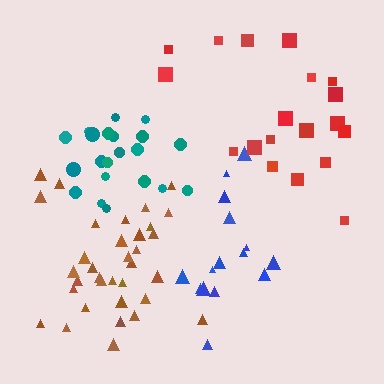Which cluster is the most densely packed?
Brown.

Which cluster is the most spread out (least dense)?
Blue.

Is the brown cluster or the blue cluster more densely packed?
Brown.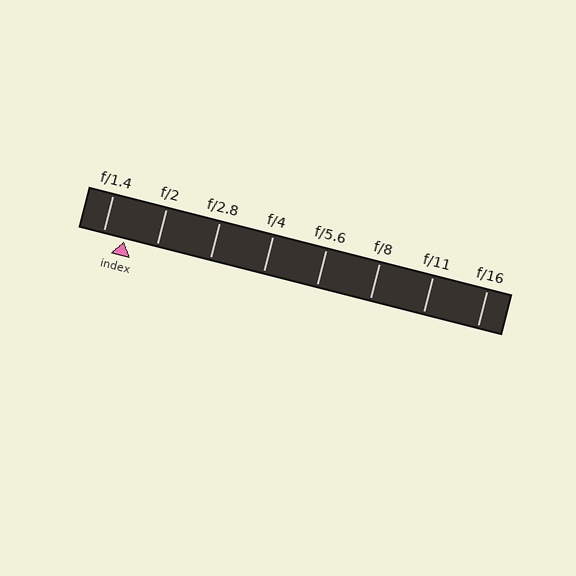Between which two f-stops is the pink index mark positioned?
The index mark is between f/1.4 and f/2.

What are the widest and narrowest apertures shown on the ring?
The widest aperture shown is f/1.4 and the narrowest is f/16.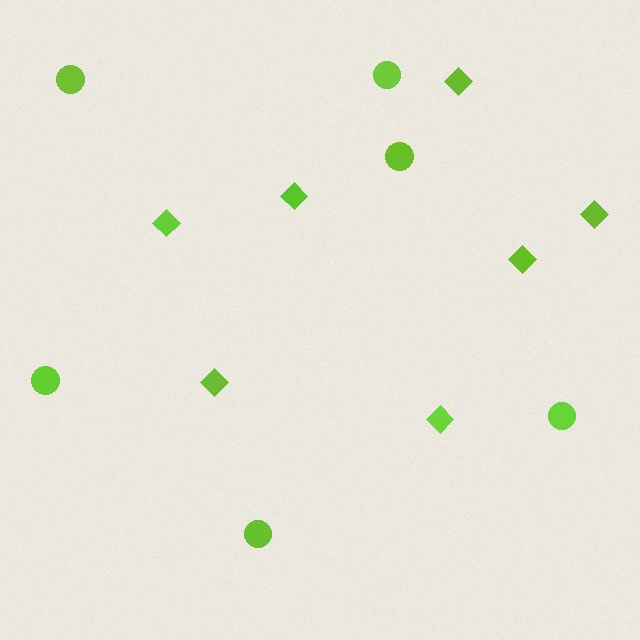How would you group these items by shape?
There are 2 groups: one group of circles (6) and one group of diamonds (7).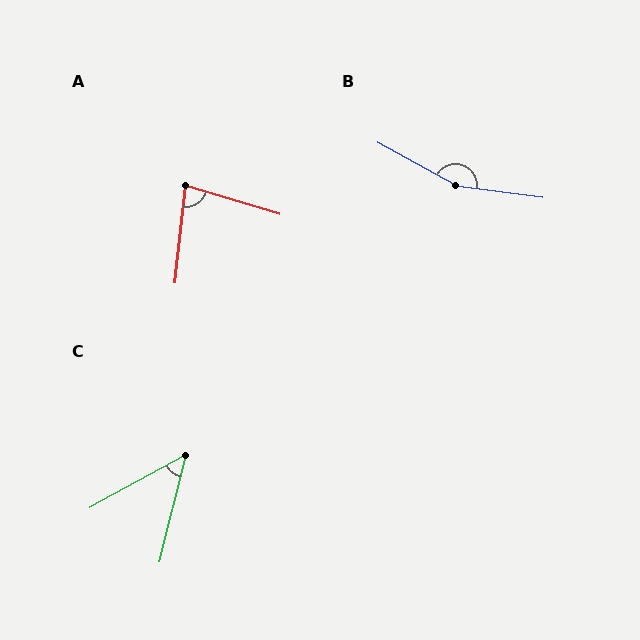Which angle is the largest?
B, at approximately 159 degrees.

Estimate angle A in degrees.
Approximately 80 degrees.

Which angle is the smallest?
C, at approximately 47 degrees.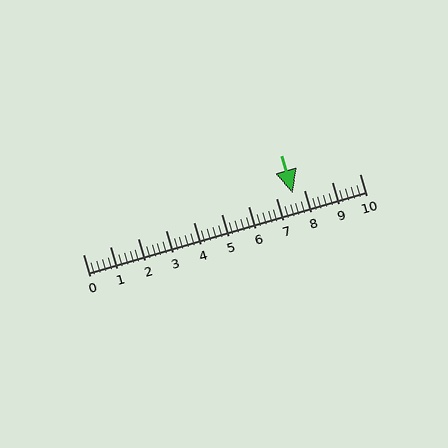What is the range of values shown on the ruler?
The ruler shows values from 0 to 10.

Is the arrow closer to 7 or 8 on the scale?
The arrow is closer to 8.